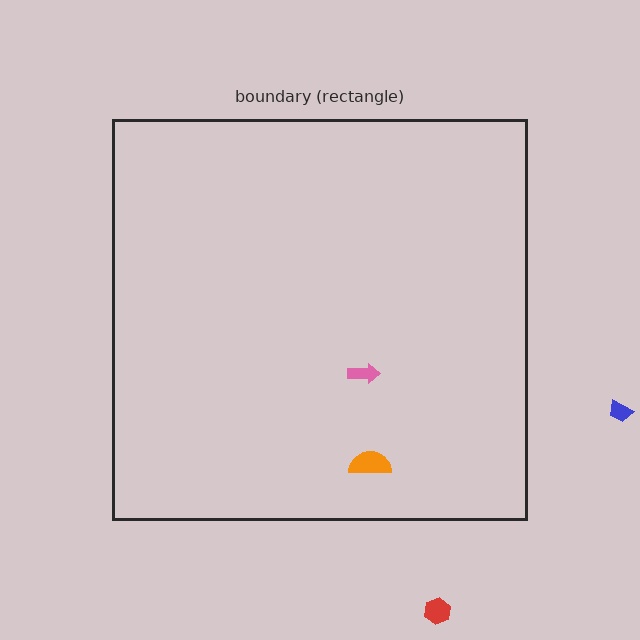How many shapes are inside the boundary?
2 inside, 2 outside.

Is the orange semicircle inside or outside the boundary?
Inside.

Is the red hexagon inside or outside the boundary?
Outside.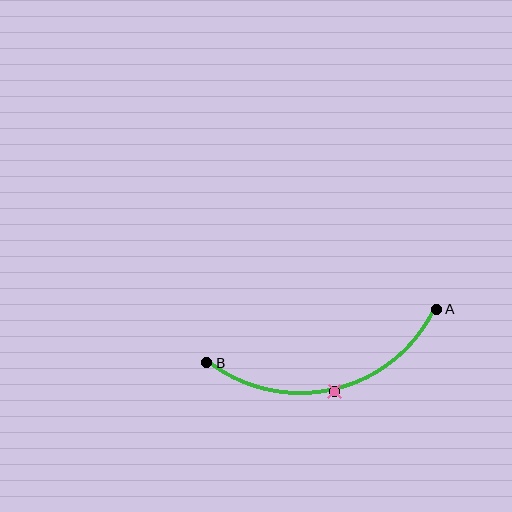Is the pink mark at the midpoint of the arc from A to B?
Yes. The pink mark lies on the arc at equal arc-length from both A and B — it is the arc midpoint.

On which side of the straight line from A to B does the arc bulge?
The arc bulges below the straight line connecting A and B.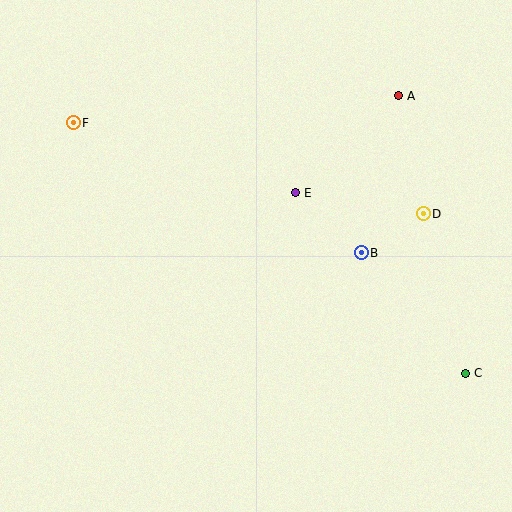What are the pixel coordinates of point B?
Point B is at (361, 253).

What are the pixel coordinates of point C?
Point C is at (465, 373).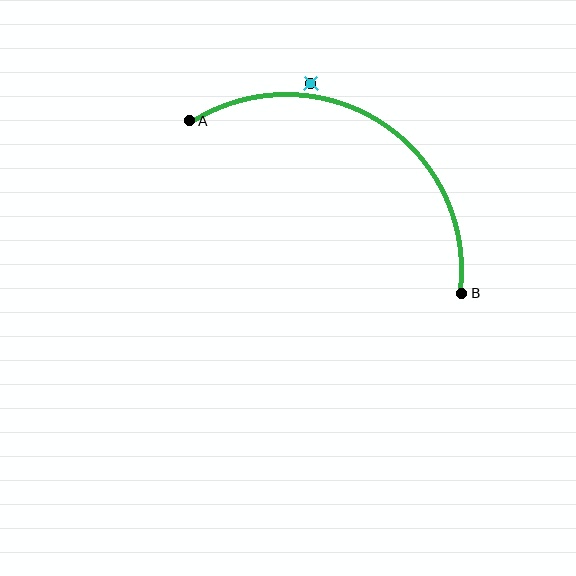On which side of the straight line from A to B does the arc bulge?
The arc bulges above the straight line connecting A and B.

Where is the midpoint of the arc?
The arc midpoint is the point on the curve farthest from the straight line joining A and B. It sits above that line.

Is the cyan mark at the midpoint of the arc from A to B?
No — the cyan mark does not lie on the arc at all. It sits slightly outside the curve.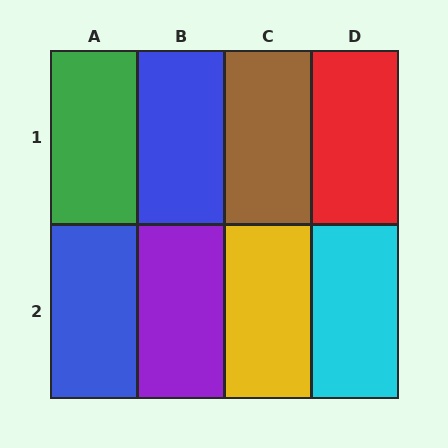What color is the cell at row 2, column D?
Cyan.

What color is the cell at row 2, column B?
Purple.